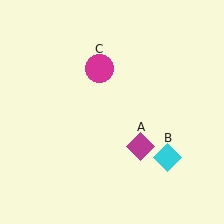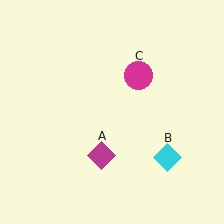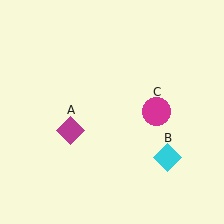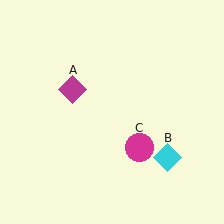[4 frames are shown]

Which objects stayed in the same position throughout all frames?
Cyan diamond (object B) remained stationary.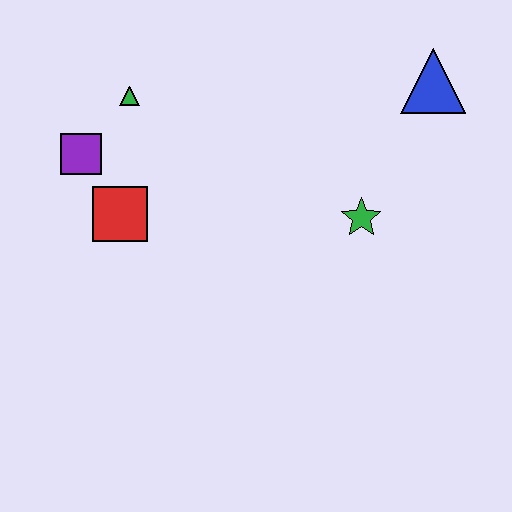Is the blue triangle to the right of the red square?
Yes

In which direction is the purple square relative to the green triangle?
The purple square is below the green triangle.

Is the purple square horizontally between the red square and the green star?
No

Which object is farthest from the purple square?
The blue triangle is farthest from the purple square.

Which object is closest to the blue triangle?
The green star is closest to the blue triangle.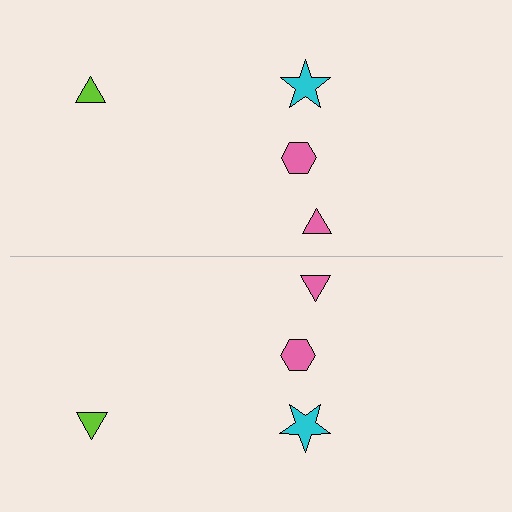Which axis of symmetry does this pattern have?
The pattern has a horizontal axis of symmetry running through the center of the image.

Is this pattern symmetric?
Yes, this pattern has bilateral (reflection) symmetry.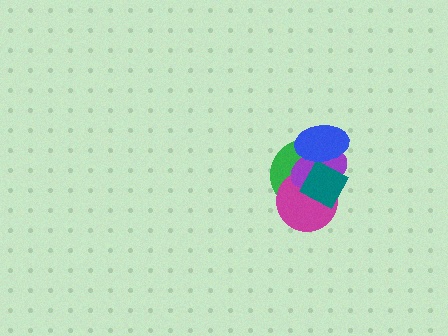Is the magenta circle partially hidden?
Yes, it is partially covered by another shape.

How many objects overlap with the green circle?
4 objects overlap with the green circle.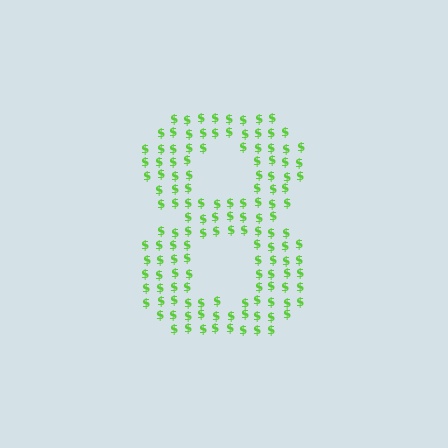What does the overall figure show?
The overall figure shows the digit 8.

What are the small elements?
The small elements are dollar signs.